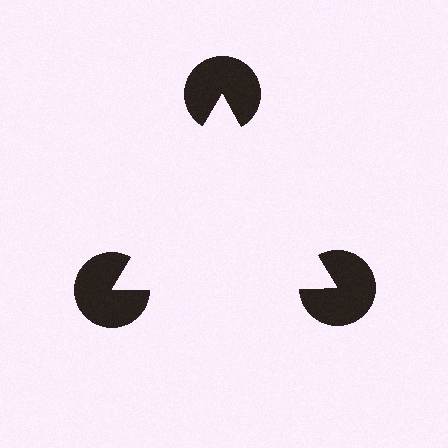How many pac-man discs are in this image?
There are 3 — one at each vertex of the illusory triangle.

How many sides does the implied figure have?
3 sides.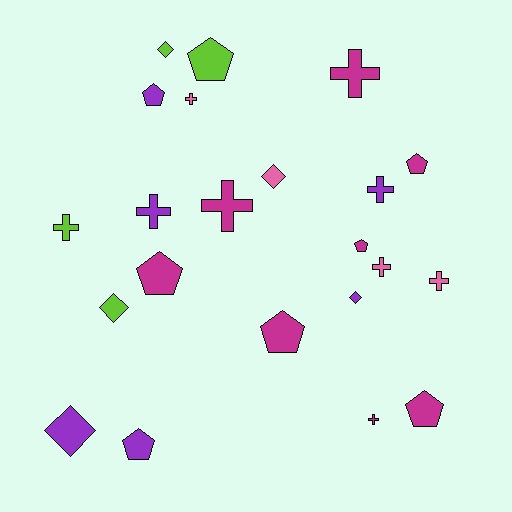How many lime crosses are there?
There is 1 lime cross.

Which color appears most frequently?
Magenta, with 8 objects.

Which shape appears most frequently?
Cross, with 9 objects.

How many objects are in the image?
There are 22 objects.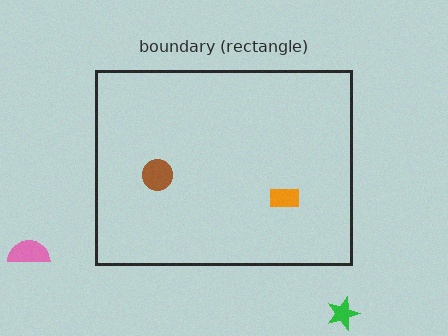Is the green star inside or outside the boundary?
Outside.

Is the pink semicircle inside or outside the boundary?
Outside.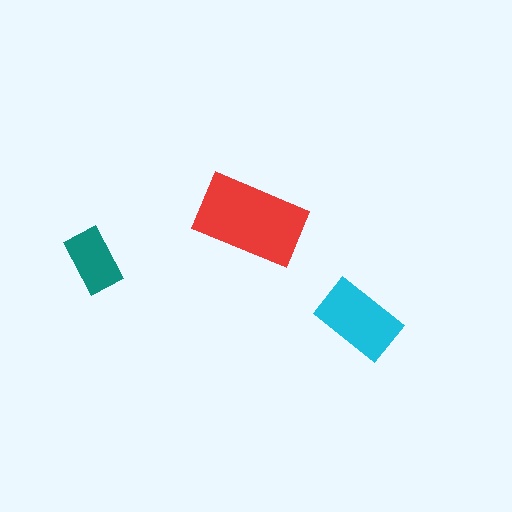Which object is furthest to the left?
The teal rectangle is leftmost.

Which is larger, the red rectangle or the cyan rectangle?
The red one.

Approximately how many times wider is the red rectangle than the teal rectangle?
About 1.5 times wider.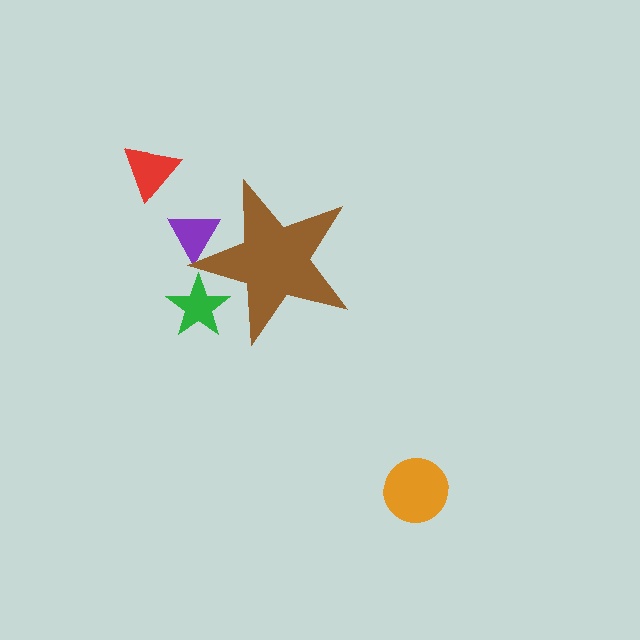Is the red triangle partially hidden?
No, the red triangle is fully visible.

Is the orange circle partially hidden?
No, the orange circle is fully visible.